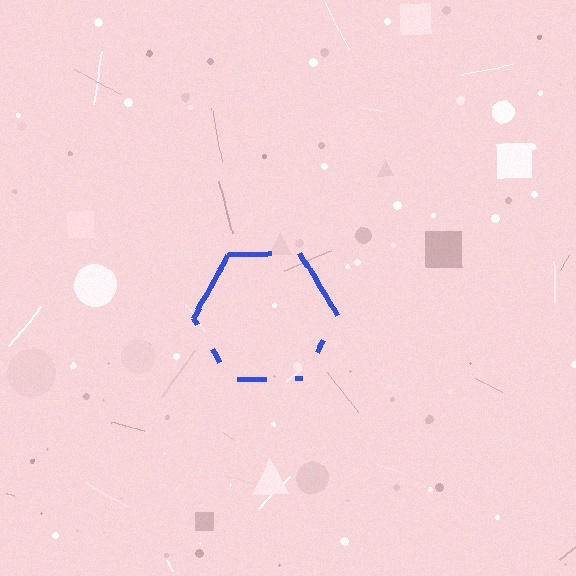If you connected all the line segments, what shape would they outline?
They would outline a hexagon.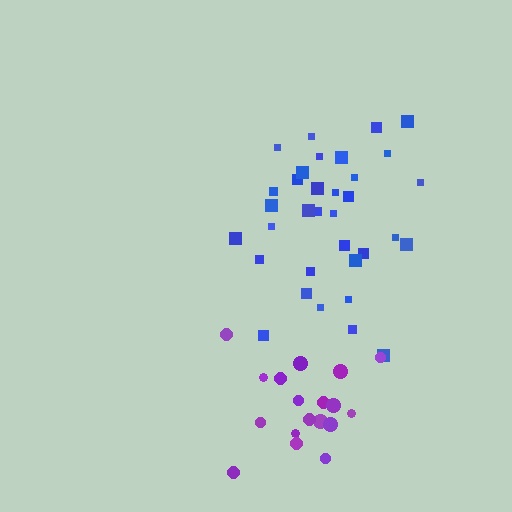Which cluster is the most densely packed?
Blue.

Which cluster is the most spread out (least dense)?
Purple.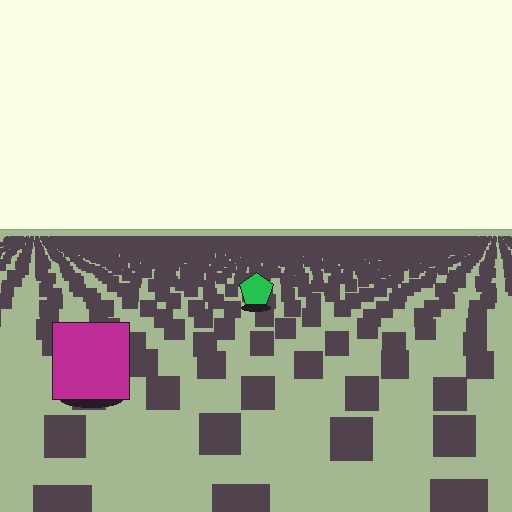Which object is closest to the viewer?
The magenta square is closest. The texture marks near it are larger and more spread out.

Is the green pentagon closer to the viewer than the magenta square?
No. The magenta square is closer — you can tell from the texture gradient: the ground texture is coarser near it.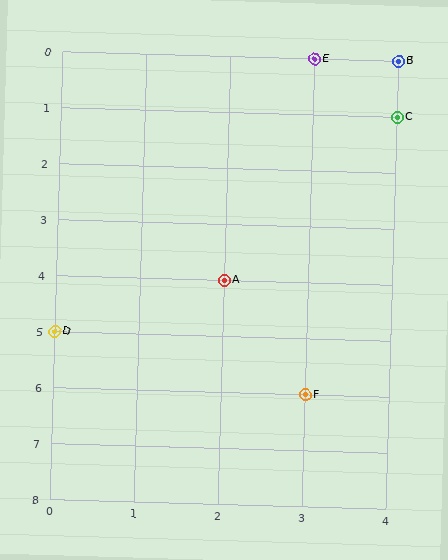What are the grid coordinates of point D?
Point D is at grid coordinates (0, 5).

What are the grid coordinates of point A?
Point A is at grid coordinates (2, 4).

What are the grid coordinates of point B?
Point B is at grid coordinates (4, 0).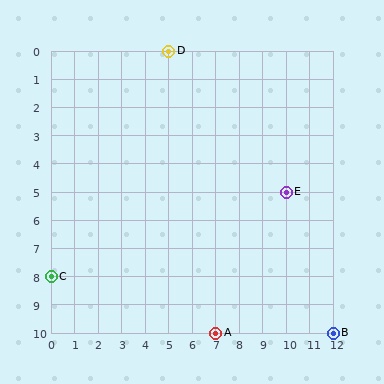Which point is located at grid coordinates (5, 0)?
Point D is at (5, 0).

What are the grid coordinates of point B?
Point B is at grid coordinates (12, 10).